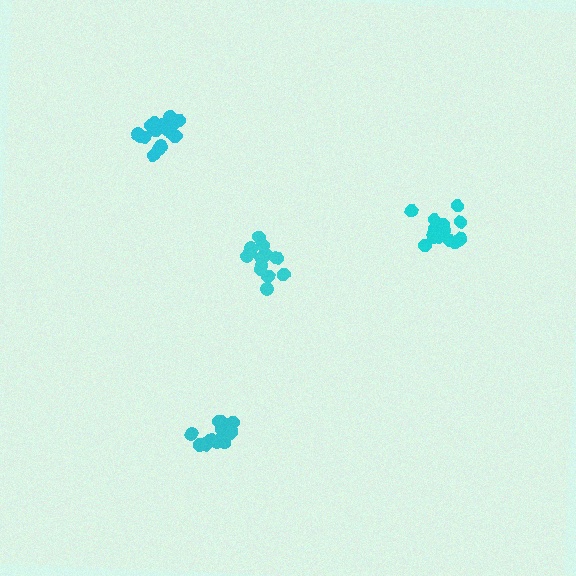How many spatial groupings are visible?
There are 4 spatial groupings.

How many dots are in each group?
Group 1: 15 dots, Group 2: 17 dots, Group 3: 14 dots, Group 4: 14 dots (60 total).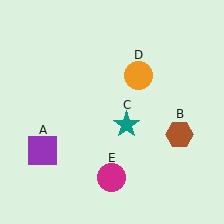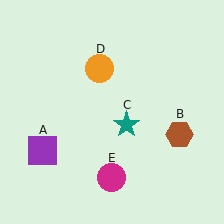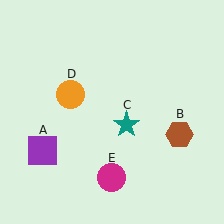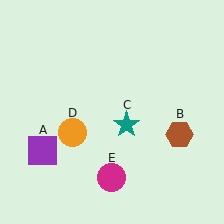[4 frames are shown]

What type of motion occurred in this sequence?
The orange circle (object D) rotated counterclockwise around the center of the scene.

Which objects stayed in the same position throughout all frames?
Purple square (object A) and brown hexagon (object B) and teal star (object C) and magenta circle (object E) remained stationary.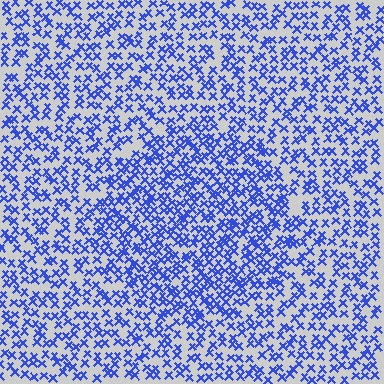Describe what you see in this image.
The image contains small blue elements arranged at two different densities. A circle-shaped region is visible where the elements are more densely packed than the surrounding area.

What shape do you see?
I see a circle.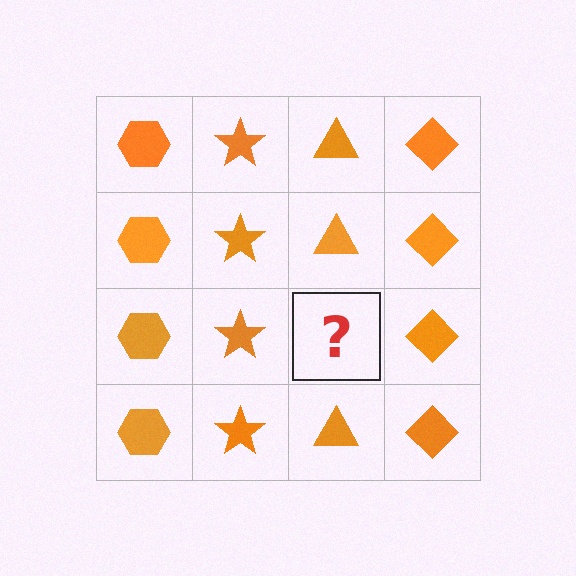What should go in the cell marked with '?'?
The missing cell should contain an orange triangle.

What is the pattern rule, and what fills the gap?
The rule is that each column has a consistent shape. The gap should be filled with an orange triangle.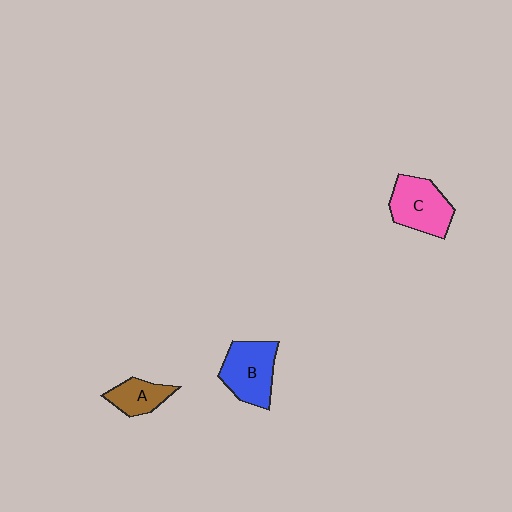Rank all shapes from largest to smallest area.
From largest to smallest: B (blue), C (pink), A (brown).